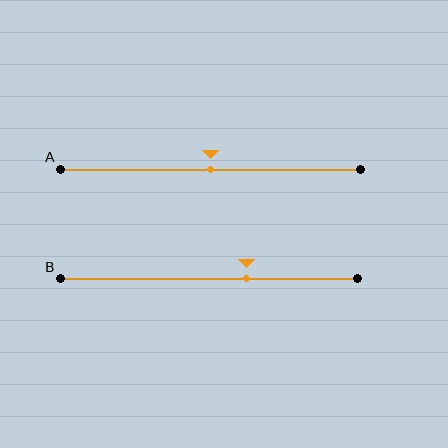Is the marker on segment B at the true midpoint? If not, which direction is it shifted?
No, the marker on segment B is shifted to the right by about 13% of the segment length.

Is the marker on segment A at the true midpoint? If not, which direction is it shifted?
Yes, the marker on segment A is at the true midpoint.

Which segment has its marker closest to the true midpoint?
Segment A has its marker closest to the true midpoint.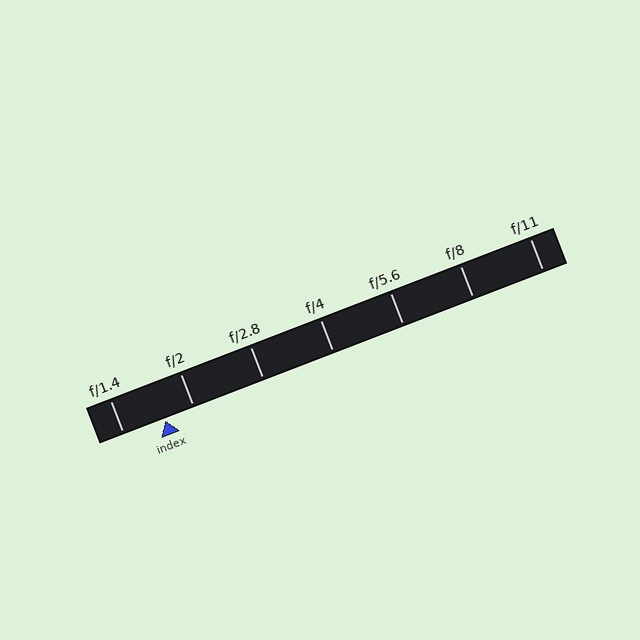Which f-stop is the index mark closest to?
The index mark is closest to f/2.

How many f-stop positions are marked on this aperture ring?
There are 7 f-stop positions marked.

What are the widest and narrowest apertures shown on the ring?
The widest aperture shown is f/1.4 and the narrowest is f/11.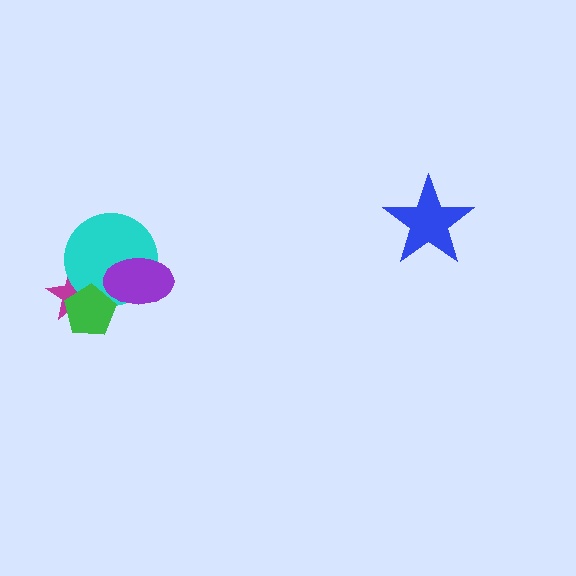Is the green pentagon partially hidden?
No, no other shape covers it.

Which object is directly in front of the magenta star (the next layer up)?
The cyan circle is directly in front of the magenta star.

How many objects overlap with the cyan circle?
3 objects overlap with the cyan circle.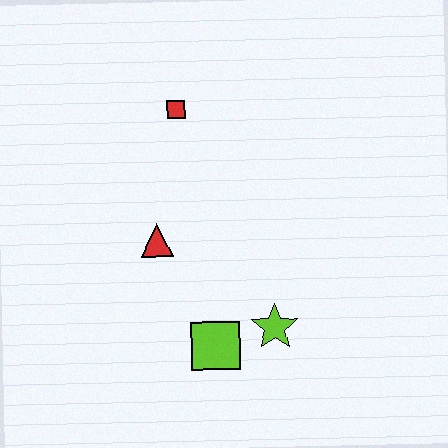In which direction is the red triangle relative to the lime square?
The red triangle is above the lime square.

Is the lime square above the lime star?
No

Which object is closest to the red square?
The red triangle is closest to the red square.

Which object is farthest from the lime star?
The red square is farthest from the lime star.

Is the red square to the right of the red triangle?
Yes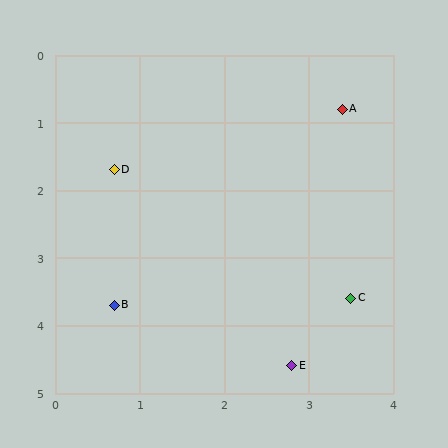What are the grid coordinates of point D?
Point D is at approximately (0.7, 1.7).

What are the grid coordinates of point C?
Point C is at approximately (3.5, 3.6).